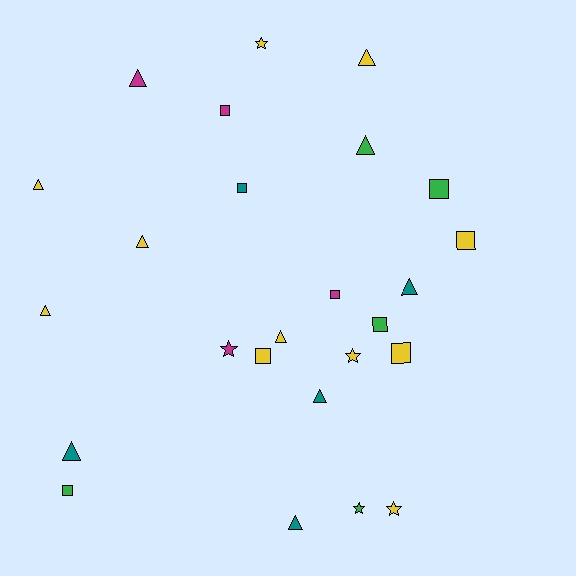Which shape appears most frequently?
Triangle, with 11 objects.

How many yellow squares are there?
There are 3 yellow squares.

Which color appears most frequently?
Yellow, with 11 objects.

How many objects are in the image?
There are 25 objects.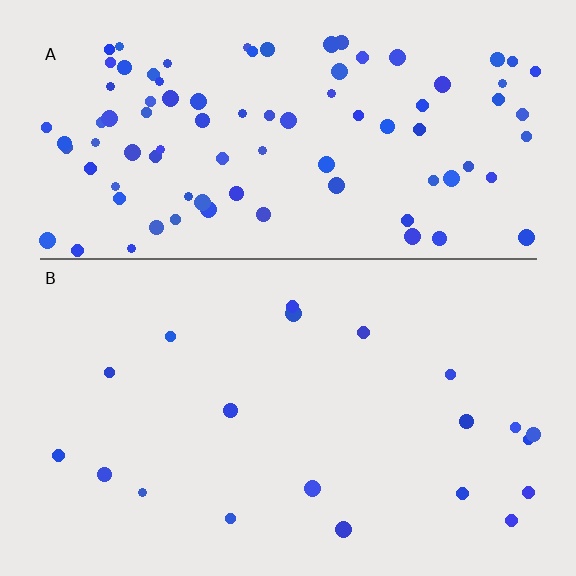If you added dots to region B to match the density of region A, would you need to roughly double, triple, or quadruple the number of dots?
Approximately quadruple.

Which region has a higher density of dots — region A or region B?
A (the top).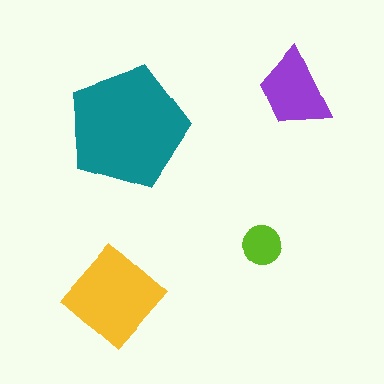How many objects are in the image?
There are 4 objects in the image.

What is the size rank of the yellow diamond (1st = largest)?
2nd.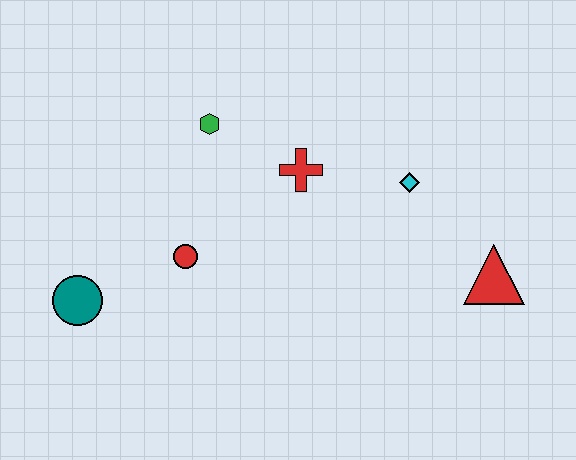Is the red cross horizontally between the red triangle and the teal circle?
Yes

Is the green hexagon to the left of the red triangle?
Yes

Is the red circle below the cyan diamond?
Yes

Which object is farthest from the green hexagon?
The red triangle is farthest from the green hexagon.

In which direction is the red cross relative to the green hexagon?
The red cross is to the right of the green hexagon.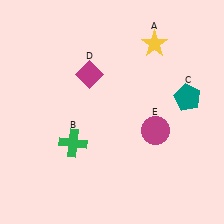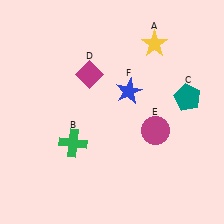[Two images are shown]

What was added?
A blue star (F) was added in Image 2.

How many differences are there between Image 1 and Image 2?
There is 1 difference between the two images.